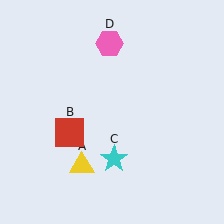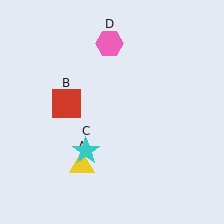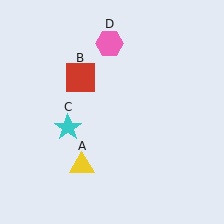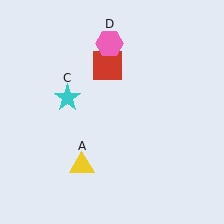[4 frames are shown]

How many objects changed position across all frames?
2 objects changed position: red square (object B), cyan star (object C).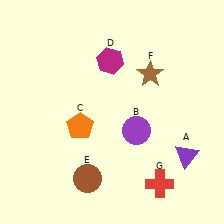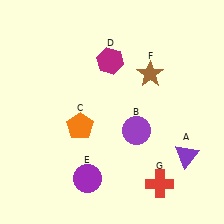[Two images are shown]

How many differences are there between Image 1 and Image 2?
There is 1 difference between the two images.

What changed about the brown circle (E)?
In Image 1, E is brown. In Image 2, it changed to purple.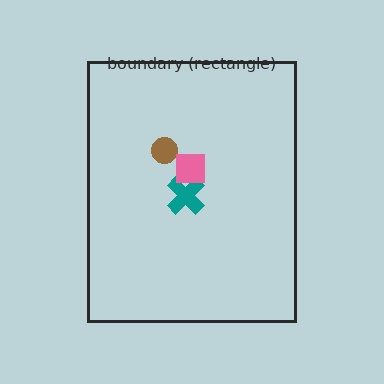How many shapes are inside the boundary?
3 inside, 0 outside.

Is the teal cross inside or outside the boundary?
Inside.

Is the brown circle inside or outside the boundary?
Inside.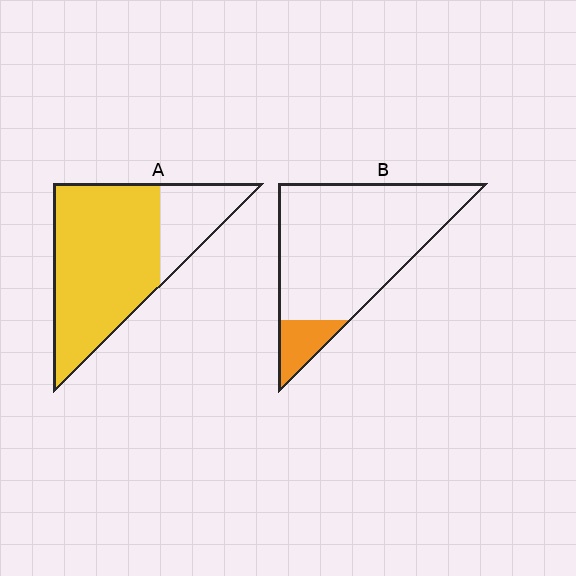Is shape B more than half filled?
No.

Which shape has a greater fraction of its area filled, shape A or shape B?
Shape A.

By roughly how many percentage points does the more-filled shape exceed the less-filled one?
By roughly 65 percentage points (A over B).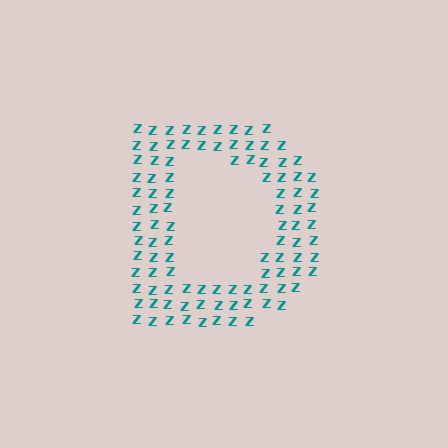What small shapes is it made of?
It is made of small letter Z's.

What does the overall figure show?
The overall figure shows the letter D.